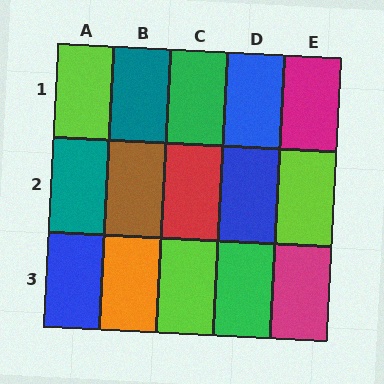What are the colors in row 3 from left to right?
Blue, orange, lime, green, magenta.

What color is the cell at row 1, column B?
Teal.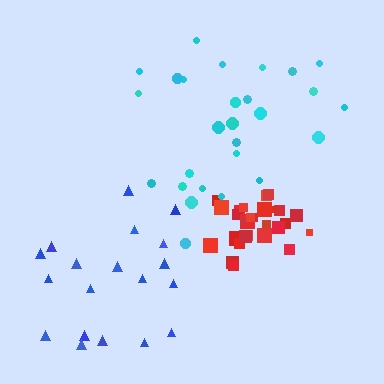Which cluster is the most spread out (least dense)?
Blue.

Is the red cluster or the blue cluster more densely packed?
Red.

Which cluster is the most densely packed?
Red.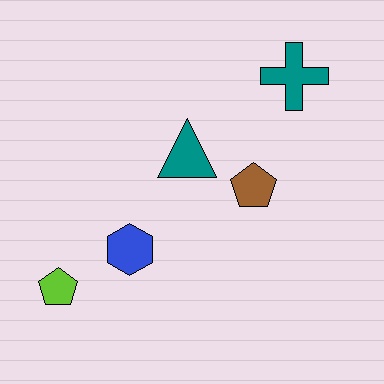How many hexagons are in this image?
There is 1 hexagon.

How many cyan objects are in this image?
There are no cyan objects.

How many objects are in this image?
There are 5 objects.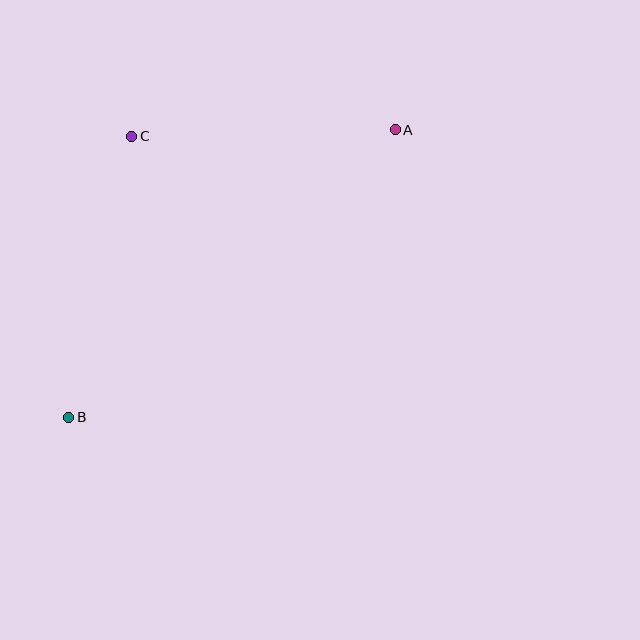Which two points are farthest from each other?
Points A and B are farthest from each other.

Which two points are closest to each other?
Points A and C are closest to each other.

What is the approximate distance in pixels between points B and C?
The distance between B and C is approximately 288 pixels.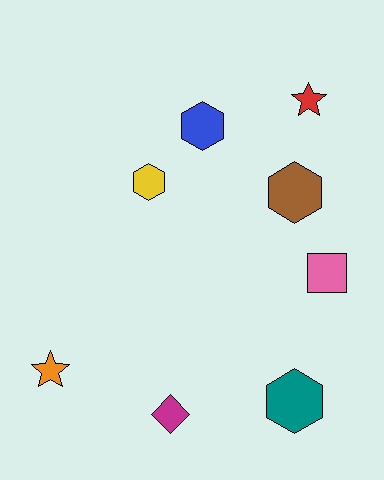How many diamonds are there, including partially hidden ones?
There is 1 diamond.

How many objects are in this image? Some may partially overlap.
There are 8 objects.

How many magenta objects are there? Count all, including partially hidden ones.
There is 1 magenta object.